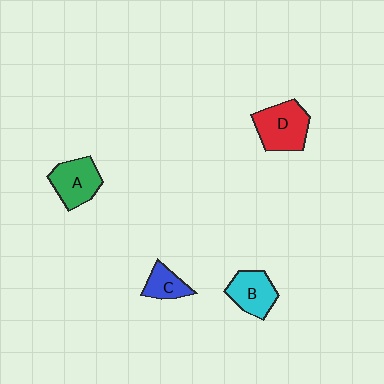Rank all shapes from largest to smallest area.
From largest to smallest: D (red), A (green), B (cyan), C (blue).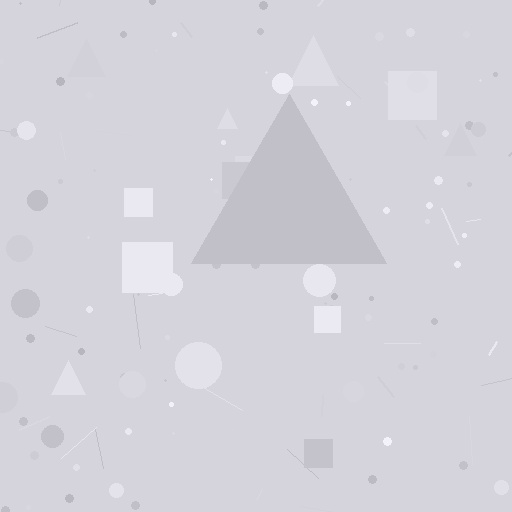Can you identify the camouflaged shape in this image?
The camouflaged shape is a triangle.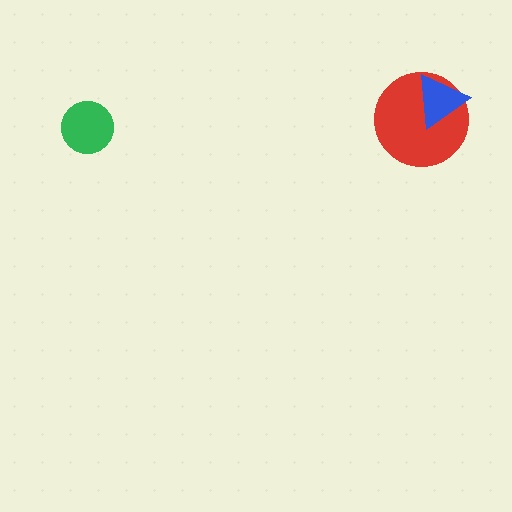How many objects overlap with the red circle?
1 object overlaps with the red circle.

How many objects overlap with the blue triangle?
1 object overlaps with the blue triangle.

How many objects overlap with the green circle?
0 objects overlap with the green circle.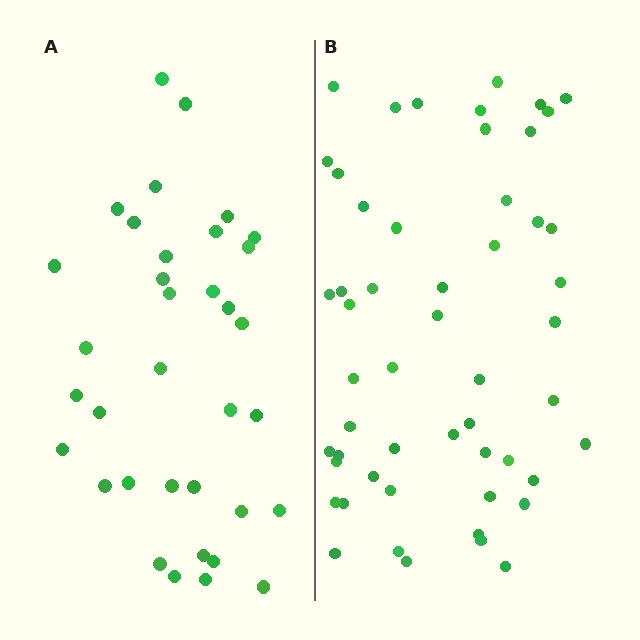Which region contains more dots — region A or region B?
Region B (the right region) has more dots.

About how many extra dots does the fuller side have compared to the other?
Region B has approximately 20 more dots than region A.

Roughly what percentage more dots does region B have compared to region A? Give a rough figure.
About 50% more.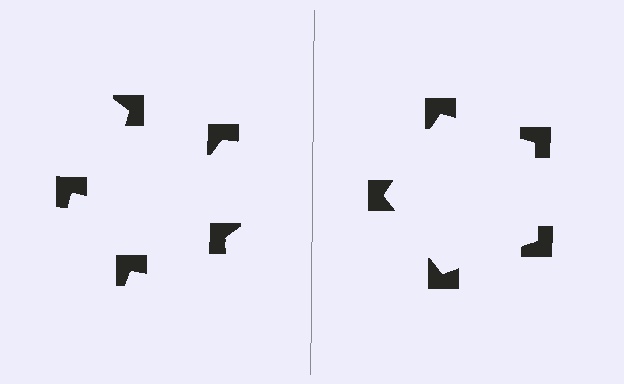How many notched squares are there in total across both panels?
10 — 5 on each side.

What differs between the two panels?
The notched squares are positioned identically on both sides; only the wedge orientations differ. On the right they align to a pentagon; on the left they are misaligned.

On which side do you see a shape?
An illusory pentagon appears on the right side. On the left side the wedge cuts are rotated, so no coherent shape forms.